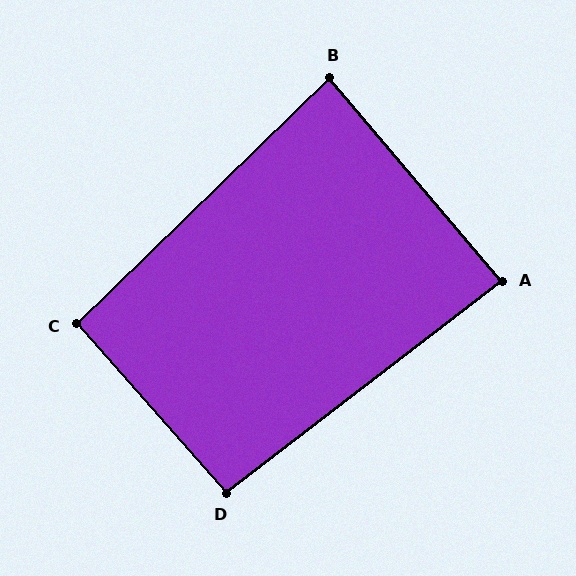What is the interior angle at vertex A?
Approximately 87 degrees (approximately right).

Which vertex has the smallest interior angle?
B, at approximately 86 degrees.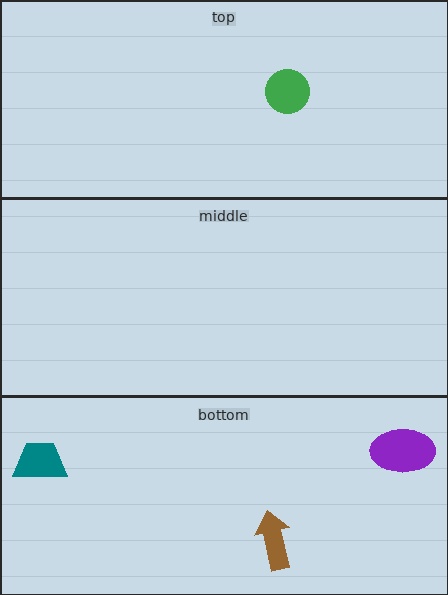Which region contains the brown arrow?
The bottom region.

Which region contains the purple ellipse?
The bottom region.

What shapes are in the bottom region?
The purple ellipse, the teal trapezoid, the brown arrow.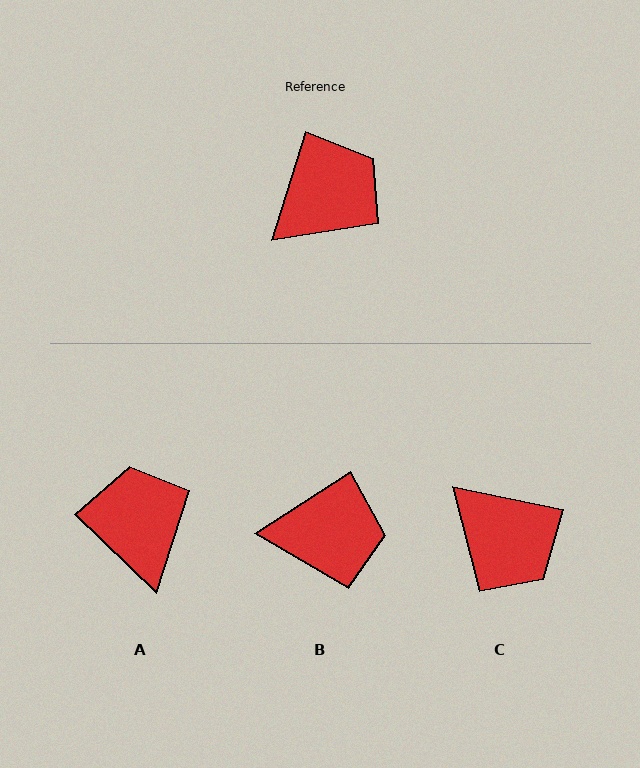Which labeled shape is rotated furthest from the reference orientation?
C, about 84 degrees away.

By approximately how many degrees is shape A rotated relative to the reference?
Approximately 63 degrees counter-clockwise.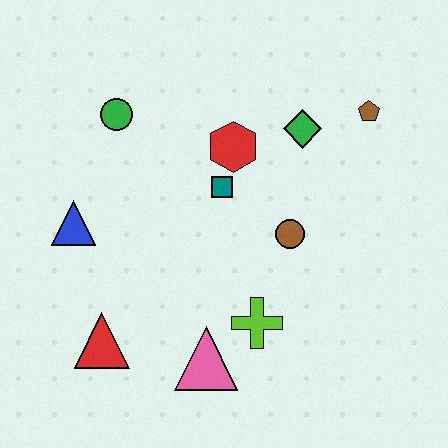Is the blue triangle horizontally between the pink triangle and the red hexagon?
No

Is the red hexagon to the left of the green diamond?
Yes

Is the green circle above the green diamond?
Yes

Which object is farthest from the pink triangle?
The brown pentagon is farthest from the pink triangle.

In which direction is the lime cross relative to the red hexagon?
The lime cross is below the red hexagon.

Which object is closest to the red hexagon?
The teal square is closest to the red hexagon.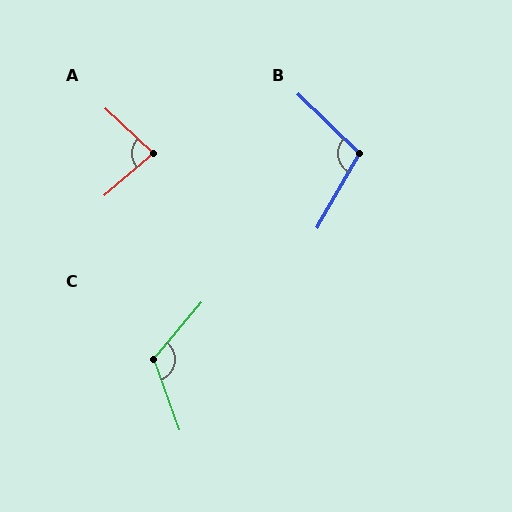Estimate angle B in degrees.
Approximately 104 degrees.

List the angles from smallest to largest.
A (84°), B (104°), C (120°).